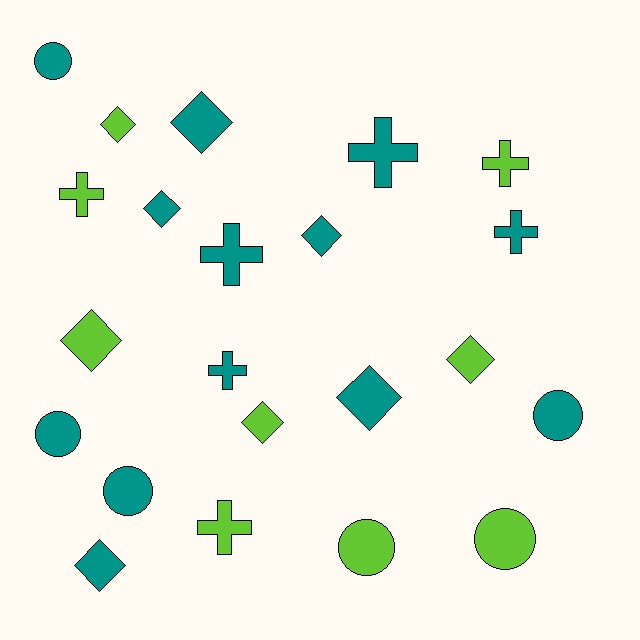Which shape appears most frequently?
Diamond, with 9 objects.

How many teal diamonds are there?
There are 5 teal diamonds.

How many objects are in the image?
There are 22 objects.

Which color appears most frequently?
Teal, with 13 objects.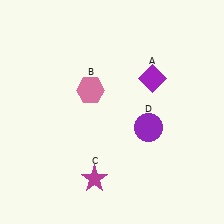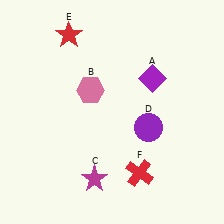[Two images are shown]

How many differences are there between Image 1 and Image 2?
There are 2 differences between the two images.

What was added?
A red star (E), a red cross (F) were added in Image 2.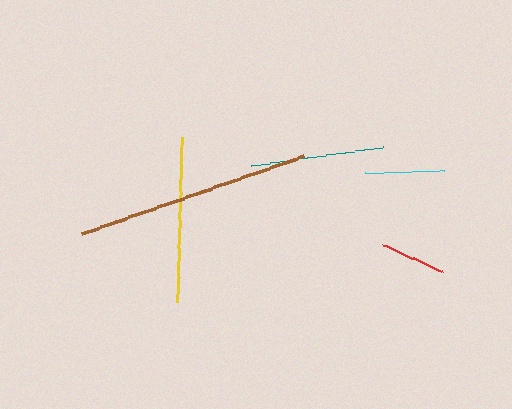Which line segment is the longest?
The brown line is the longest at approximately 235 pixels.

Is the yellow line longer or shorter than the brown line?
The brown line is longer than the yellow line.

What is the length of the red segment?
The red segment is approximately 66 pixels long.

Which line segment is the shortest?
The red line is the shortest at approximately 66 pixels.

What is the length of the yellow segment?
The yellow segment is approximately 165 pixels long.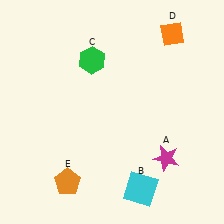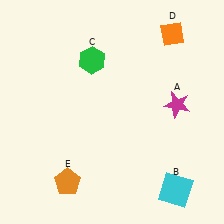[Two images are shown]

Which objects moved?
The objects that moved are: the magenta star (A), the cyan square (B).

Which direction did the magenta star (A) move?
The magenta star (A) moved up.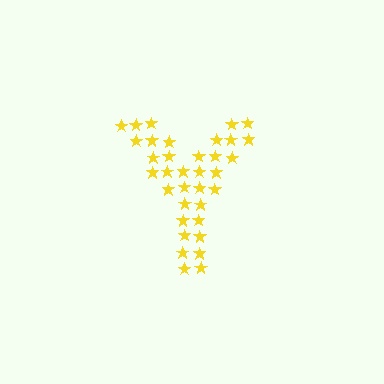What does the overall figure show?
The overall figure shows the letter Y.